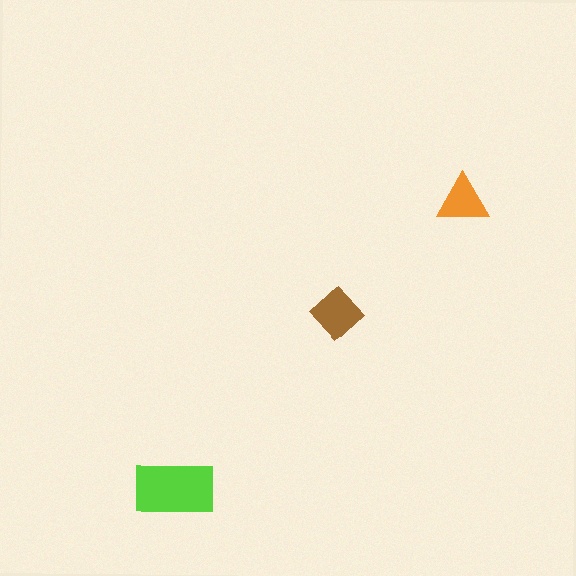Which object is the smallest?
The orange triangle.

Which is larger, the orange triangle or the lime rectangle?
The lime rectangle.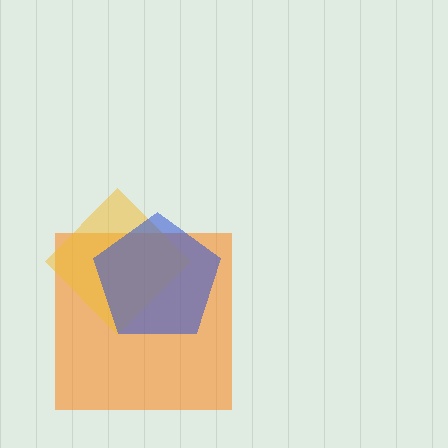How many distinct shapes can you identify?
There are 3 distinct shapes: an orange square, a yellow diamond, a blue pentagon.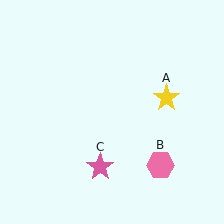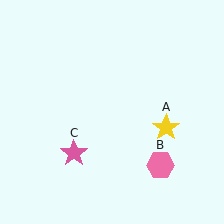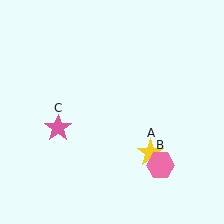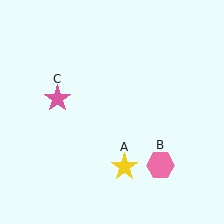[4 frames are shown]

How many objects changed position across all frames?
2 objects changed position: yellow star (object A), pink star (object C).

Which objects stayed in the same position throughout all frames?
Pink hexagon (object B) remained stationary.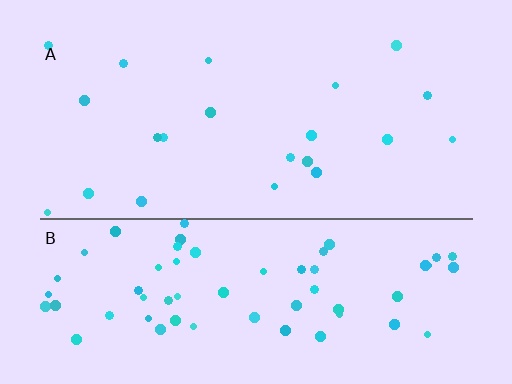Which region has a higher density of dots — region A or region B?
B (the bottom).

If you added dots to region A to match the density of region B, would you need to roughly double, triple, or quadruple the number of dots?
Approximately triple.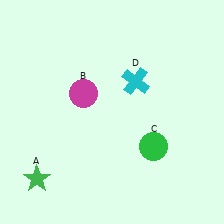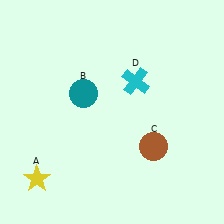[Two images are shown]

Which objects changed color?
A changed from green to yellow. B changed from magenta to teal. C changed from green to brown.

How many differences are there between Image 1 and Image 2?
There are 3 differences between the two images.